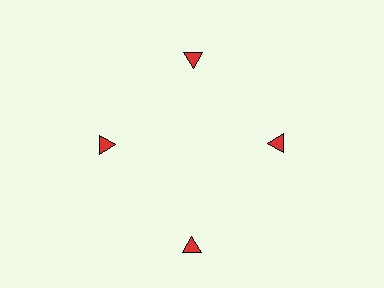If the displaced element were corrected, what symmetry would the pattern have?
It would have 4-fold rotational symmetry — the pattern would map onto itself every 90 degrees.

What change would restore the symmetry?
The symmetry would be restored by moving it inward, back onto the ring so that all 4 triangles sit at equal angles and equal distance from the center.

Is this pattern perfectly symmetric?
No. The 4 red triangles are arranged in a ring, but one element near the 6 o'clock position is pushed outward from the center, breaking the 4-fold rotational symmetry.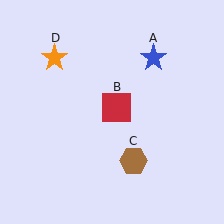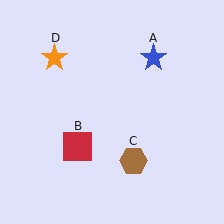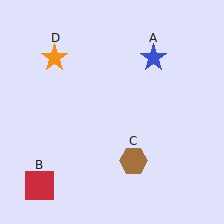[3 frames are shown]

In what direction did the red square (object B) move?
The red square (object B) moved down and to the left.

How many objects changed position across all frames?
1 object changed position: red square (object B).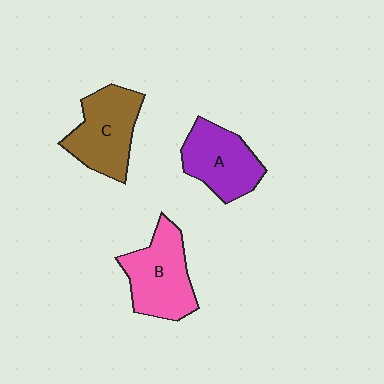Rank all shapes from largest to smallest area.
From largest to smallest: B (pink), C (brown), A (purple).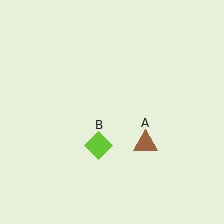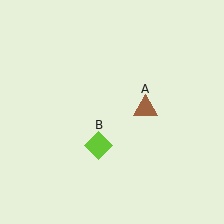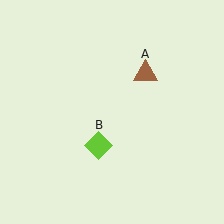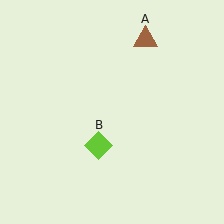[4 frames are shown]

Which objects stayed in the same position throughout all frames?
Lime diamond (object B) remained stationary.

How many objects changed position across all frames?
1 object changed position: brown triangle (object A).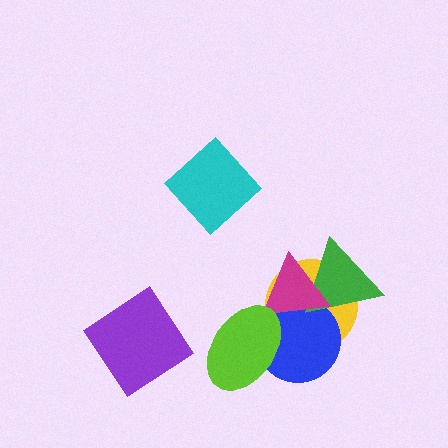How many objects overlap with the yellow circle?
4 objects overlap with the yellow circle.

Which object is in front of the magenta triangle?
The lime ellipse is in front of the magenta triangle.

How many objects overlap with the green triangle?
3 objects overlap with the green triangle.